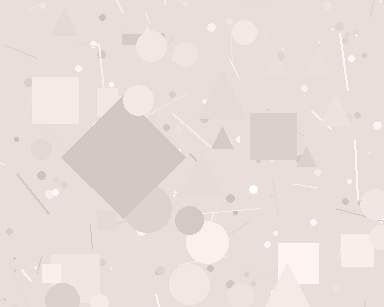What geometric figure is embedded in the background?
A diamond is embedded in the background.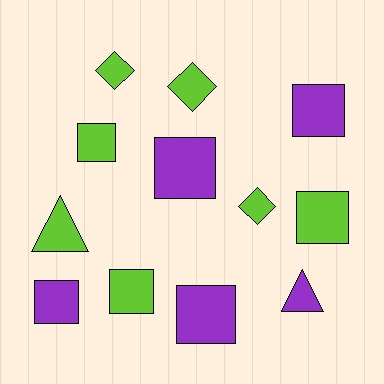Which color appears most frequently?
Lime, with 7 objects.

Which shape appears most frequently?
Square, with 7 objects.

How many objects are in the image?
There are 12 objects.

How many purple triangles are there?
There is 1 purple triangle.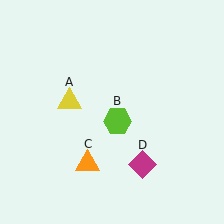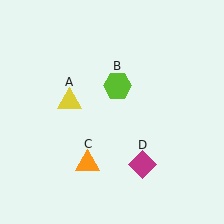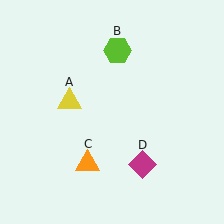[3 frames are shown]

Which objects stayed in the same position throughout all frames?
Yellow triangle (object A) and orange triangle (object C) and magenta diamond (object D) remained stationary.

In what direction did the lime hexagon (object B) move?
The lime hexagon (object B) moved up.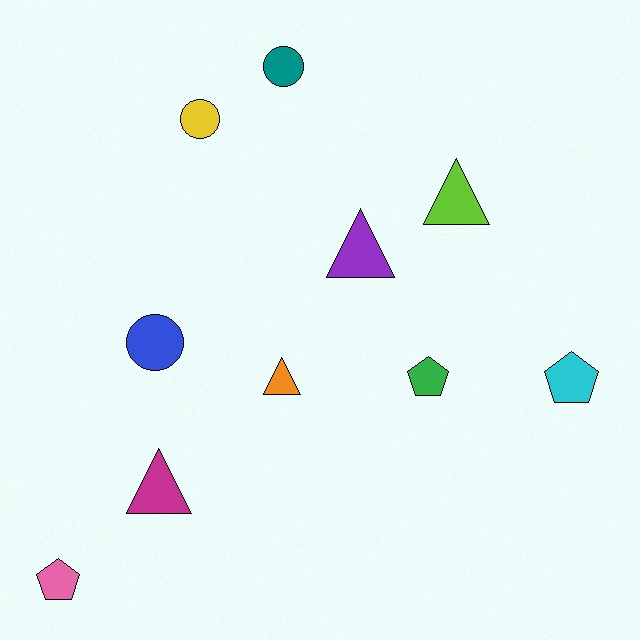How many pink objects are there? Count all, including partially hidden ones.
There is 1 pink object.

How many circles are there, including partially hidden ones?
There are 3 circles.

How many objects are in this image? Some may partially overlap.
There are 10 objects.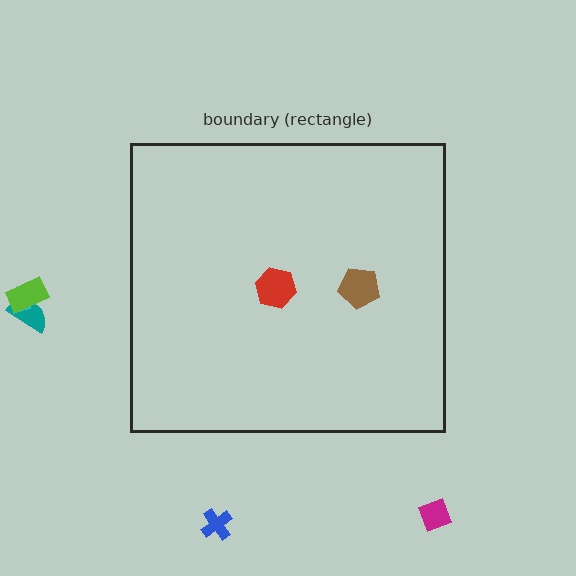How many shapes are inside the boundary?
2 inside, 5 outside.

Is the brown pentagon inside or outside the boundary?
Inside.